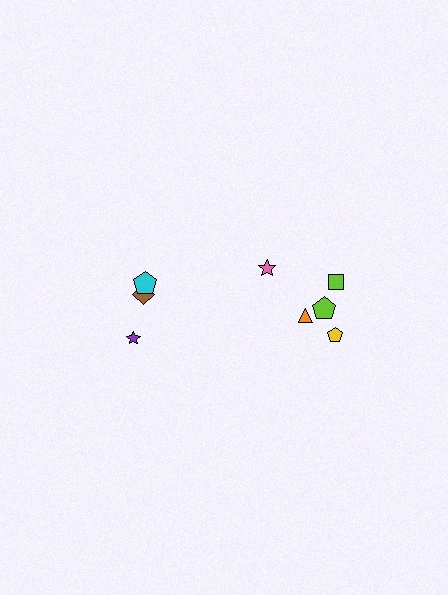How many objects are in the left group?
There are 3 objects.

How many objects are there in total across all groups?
There are 8 objects.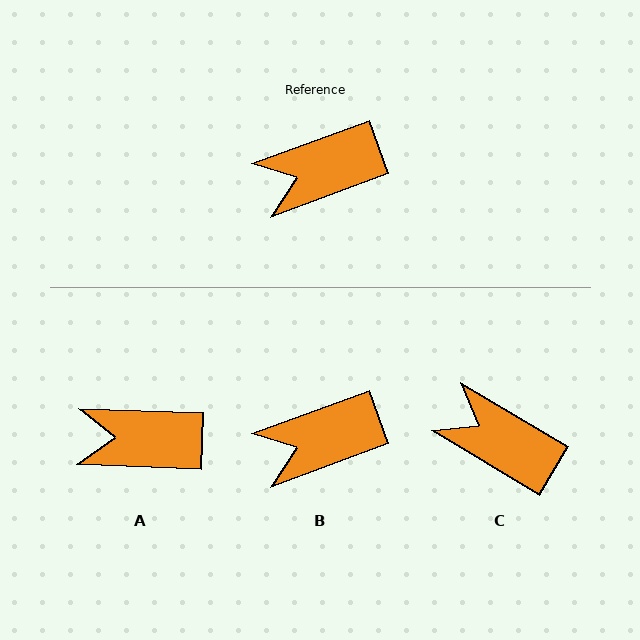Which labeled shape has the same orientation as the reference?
B.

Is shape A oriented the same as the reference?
No, it is off by about 22 degrees.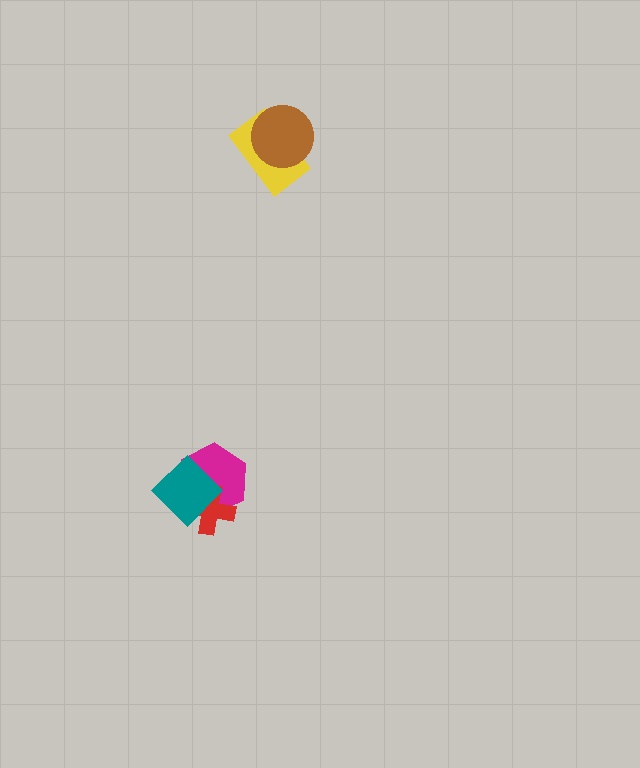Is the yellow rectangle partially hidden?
Yes, it is partially covered by another shape.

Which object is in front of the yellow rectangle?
The brown circle is in front of the yellow rectangle.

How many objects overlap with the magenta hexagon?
2 objects overlap with the magenta hexagon.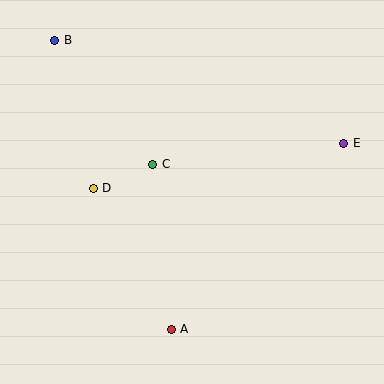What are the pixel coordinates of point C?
Point C is at (153, 164).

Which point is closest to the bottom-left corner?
Point A is closest to the bottom-left corner.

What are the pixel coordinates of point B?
Point B is at (55, 40).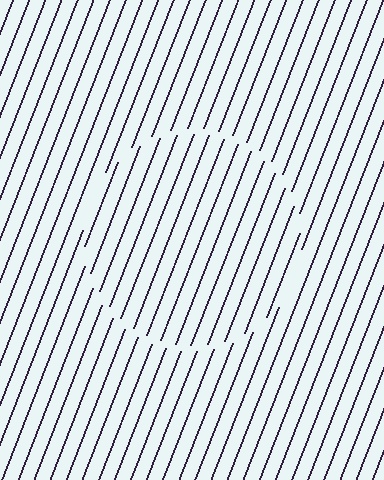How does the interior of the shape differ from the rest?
The interior of the shape contains the same grating, shifted by half a period — the contour is defined by the phase discontinuity where line-ends from the inner and outer gratings abut.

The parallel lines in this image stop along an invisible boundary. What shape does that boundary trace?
An illusory circle. The interior of the shape contains the same grating, shifted by half a period — the contour is defined by the phase discontinuity where line-ends from the inner and outer gratings abut.